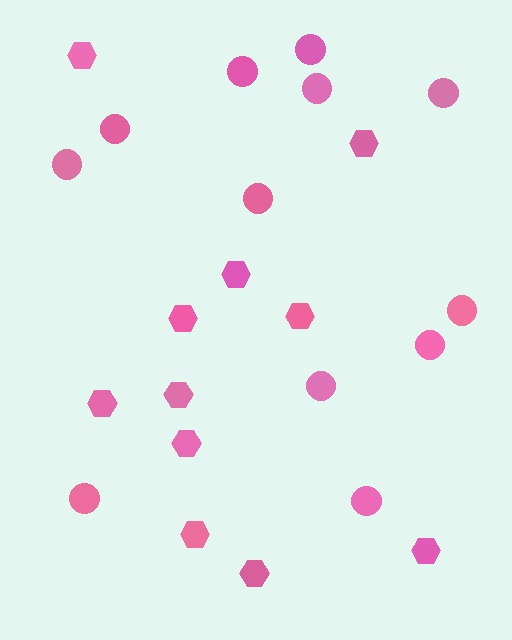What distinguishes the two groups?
There are 2 groups: one group of hexagons (11) and one group of circles (12).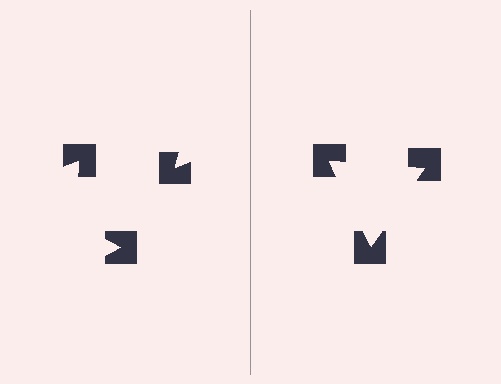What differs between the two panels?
The notched squares are positioned identically on both sides; only the wedge orientations differ. On the right they align to a triangle; on the left they are misaligned.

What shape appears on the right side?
An illusory triangle.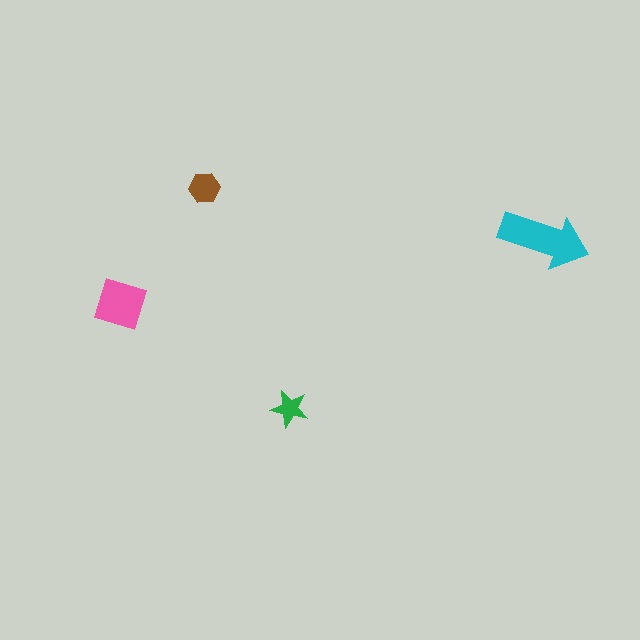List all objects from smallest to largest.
The green star, the brown hexagon, the pink diamond, the cyan arrow.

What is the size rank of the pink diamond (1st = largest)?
2nd.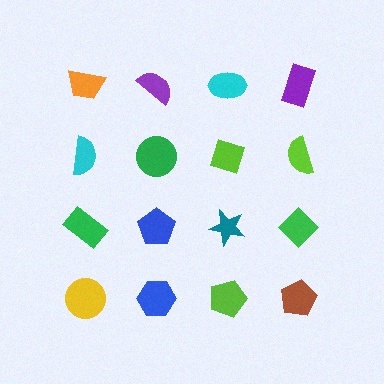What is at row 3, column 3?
A teal star.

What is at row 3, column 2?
A blue pentagon.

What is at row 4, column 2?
A blue hexagon.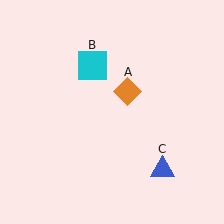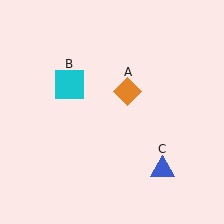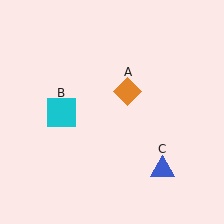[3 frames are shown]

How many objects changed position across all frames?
1 object changed position: cyan square (object B).